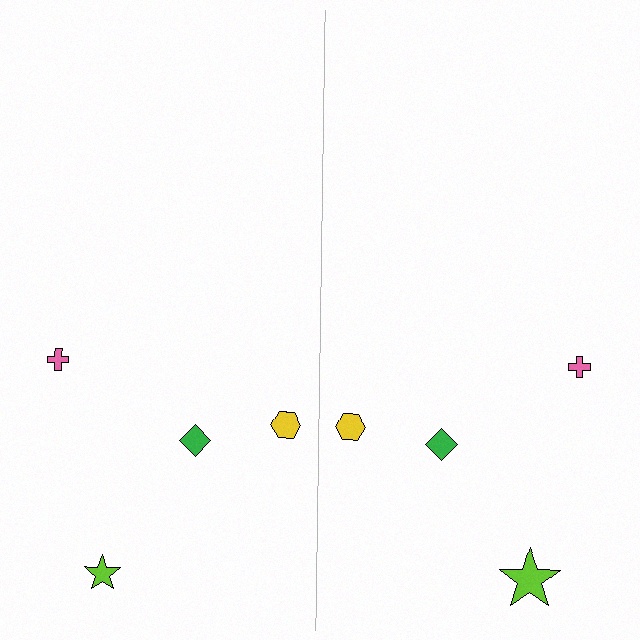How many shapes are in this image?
There are 8 shapes in this image.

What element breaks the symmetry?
The lime star on the right side has a different size than its mirror counterpart.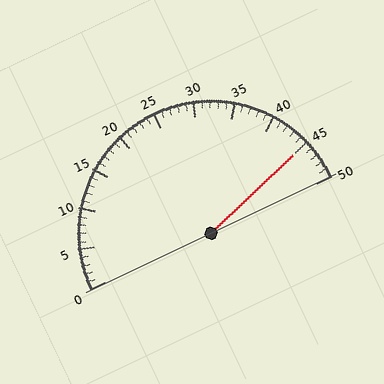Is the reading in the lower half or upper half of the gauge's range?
The reading is in the upper half of the range (0 to 50).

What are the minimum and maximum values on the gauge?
The gauge ranges from 0 to 50.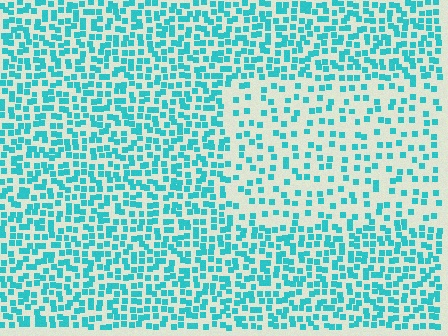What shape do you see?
I see a rectangle.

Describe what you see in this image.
The image contains small cyan elements arranged at two different densities. A rectangle-shaped region is visible where the elements are less densely packed than the surrounding area.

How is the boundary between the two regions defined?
The boundary is defined by a change in element density (approximately 2.1x ratio). All elements are the same color, size, and shape.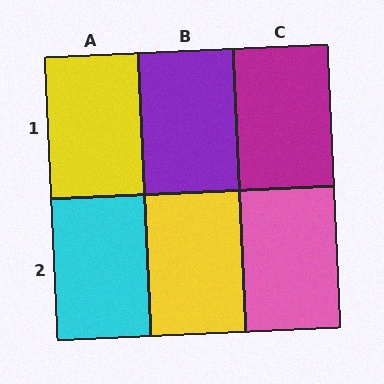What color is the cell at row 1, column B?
Purple.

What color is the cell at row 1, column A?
Yellow.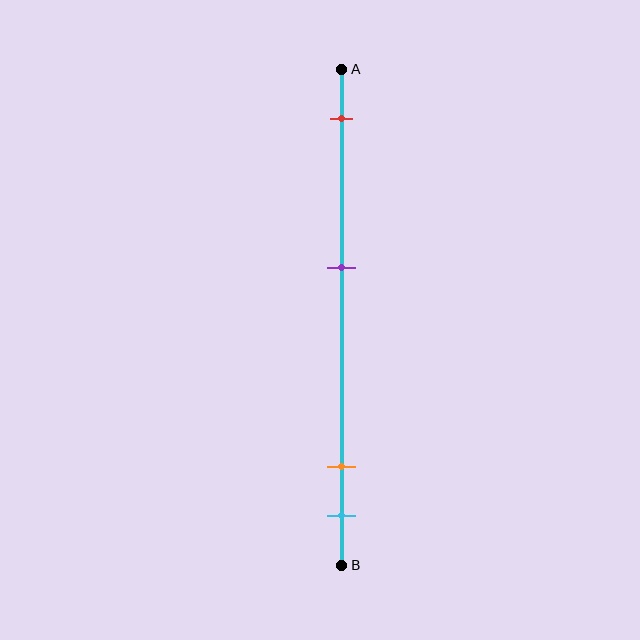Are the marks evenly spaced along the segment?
No, the marks are not evenly spaced.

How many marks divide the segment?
There are 4 marks dividing the segment.